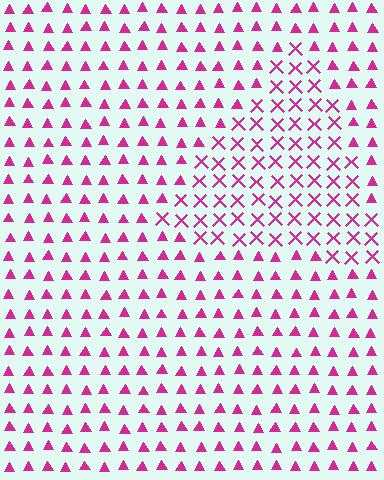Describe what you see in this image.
The image is filled with small magenta elements arranged in a uniform grid. A triangle-shaped region contains X marks, while the surrounding area contains triangles. The boundary is defined purely by the change in element shape.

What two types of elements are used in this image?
The image uses X marks inside the triangle region and triangles outside it.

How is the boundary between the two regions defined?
The boundary is defined by a change in element shape: X marks inside vs. triangles outside. All elements share the same color and spacing.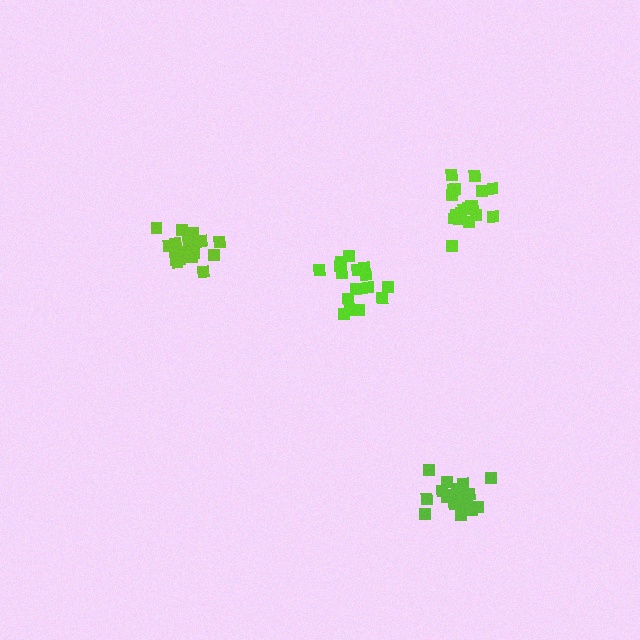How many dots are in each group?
Group 1: 20 dots, Group 2: 19 dots, Group 3: 20 dots, Group 4: 16 dots (75 total).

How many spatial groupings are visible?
There are 4 spatial groupings.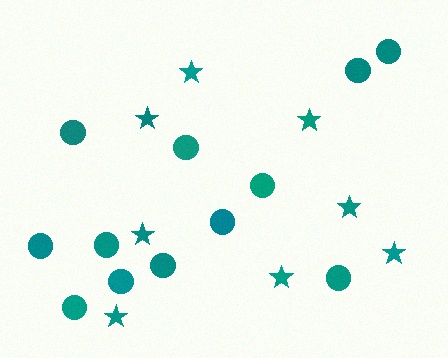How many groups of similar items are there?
There are 2 groups: one group of circles (12) and one group of stars (8).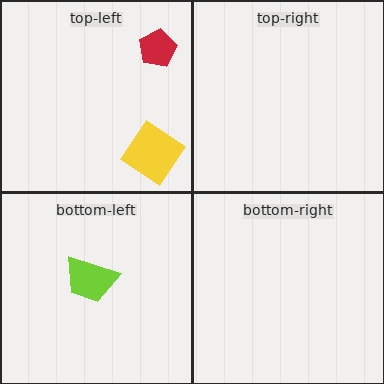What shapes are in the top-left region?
The red pentagon, the yellow diamond.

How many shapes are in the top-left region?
2.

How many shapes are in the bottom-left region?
1.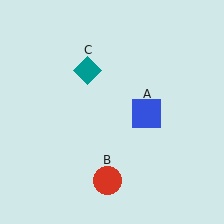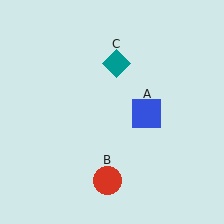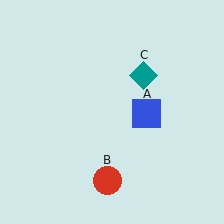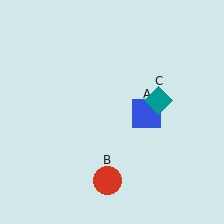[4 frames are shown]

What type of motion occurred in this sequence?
The teal diamond (object C) rotated clockwise around the center of the scene.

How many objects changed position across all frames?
1 object changed position: teal diamond (object C).